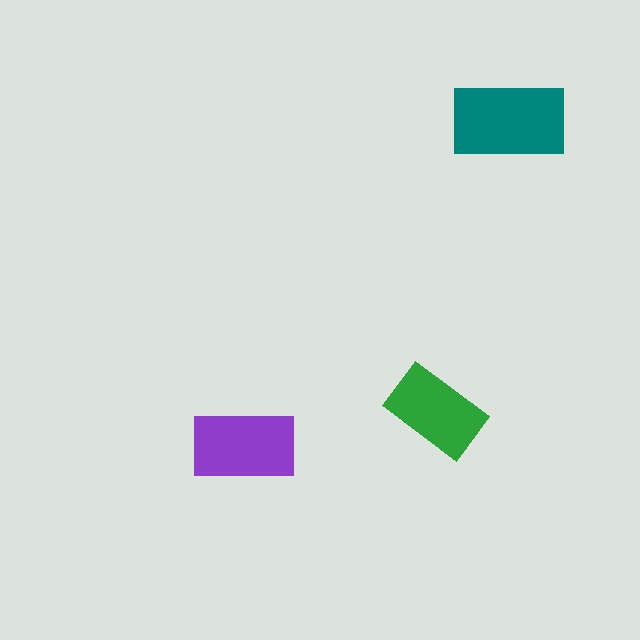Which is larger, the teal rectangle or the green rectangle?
The teal one.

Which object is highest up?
The teal rectangle is topmost.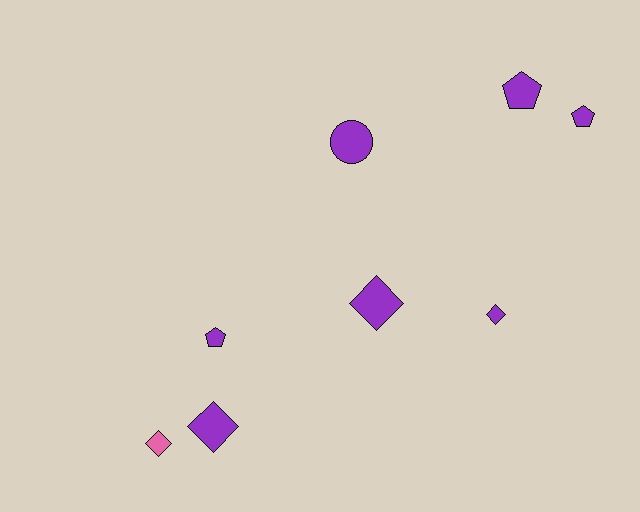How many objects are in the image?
There are 8 objects.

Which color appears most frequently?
Purple, with 7 objects.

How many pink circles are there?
There are no pink circles.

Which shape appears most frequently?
Diamond, with 4 objects.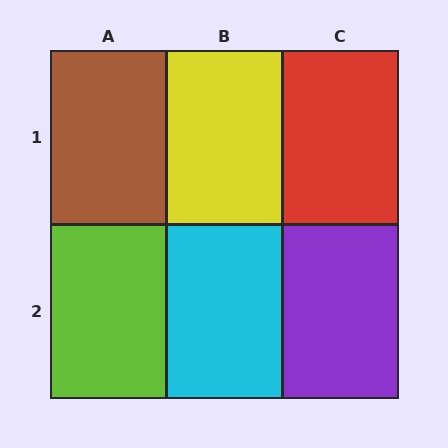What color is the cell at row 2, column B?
Cyan.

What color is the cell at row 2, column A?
Lime.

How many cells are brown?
1 cell is brown.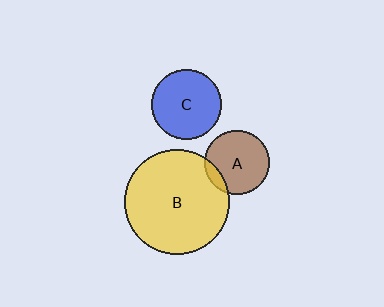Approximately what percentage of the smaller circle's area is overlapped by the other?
Approximately 10%.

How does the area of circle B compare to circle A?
Approximately 2.6 times.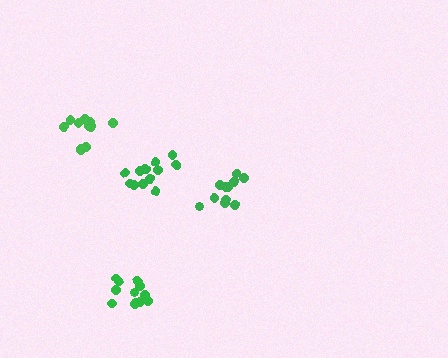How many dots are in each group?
Group 1: 12 dots, Group 2: 12 dots, Group 3: 11 dots, Group 4: 11 dots (46 total).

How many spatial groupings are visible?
There are 4 spatial groupings.